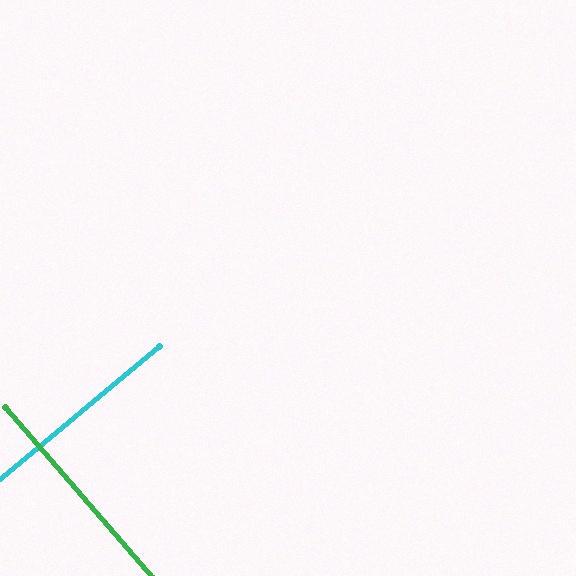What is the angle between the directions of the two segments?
Approximately 89 degrees.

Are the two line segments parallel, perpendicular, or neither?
Perpendicular — they meet at approximately 89°.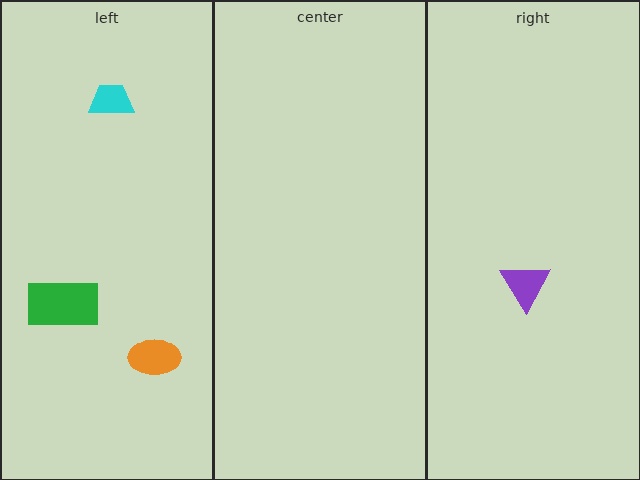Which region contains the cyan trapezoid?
The left region.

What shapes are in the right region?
The purple triangle.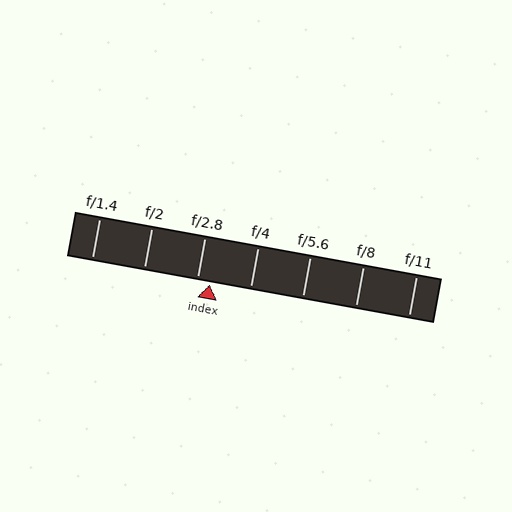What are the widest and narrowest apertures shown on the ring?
The widest aperture shown is f/1.4 and the narrowest is f/11.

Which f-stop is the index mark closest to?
The index mark is closest to f/2.8.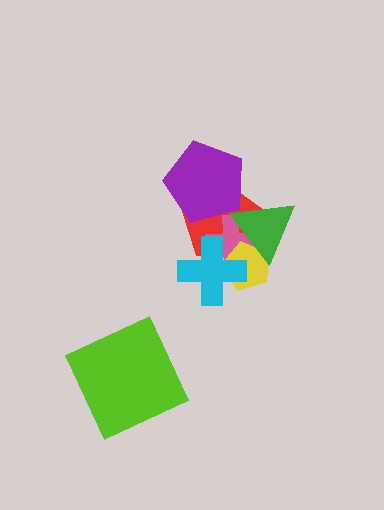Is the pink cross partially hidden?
Yes, it is partially covered by another shape.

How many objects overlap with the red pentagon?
5 objects overlap with the red pentagon.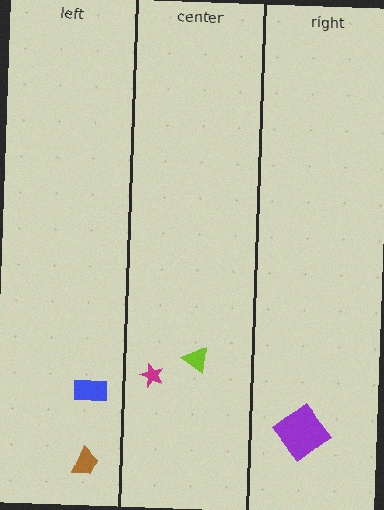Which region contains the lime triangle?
The center region.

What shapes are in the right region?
The purple diamond.